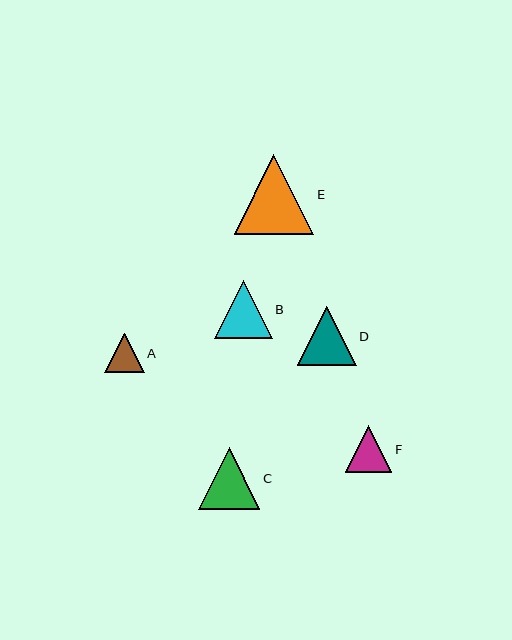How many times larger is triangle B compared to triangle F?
Triangle B is approximately 1.2 times the size of triangle F.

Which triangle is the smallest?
Triangle A is the smallest with a size of approximately 40 pixels.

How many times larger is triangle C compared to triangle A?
Triangle C is approximately 1.6 times the size of triangle A.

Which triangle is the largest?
Triangle E is the largest with a size of approximately 80 pixels.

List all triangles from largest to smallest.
From largest to smallest: E, C, D, B, F, A.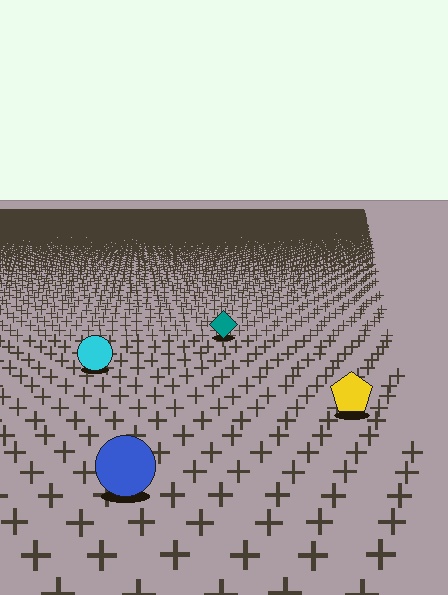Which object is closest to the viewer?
The blue circle is closest. The texture marks near it are larger and more spread out.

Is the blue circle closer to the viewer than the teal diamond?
Yes. The blue circle is closer — you can tell from the texture gradient: the ground texture is coarser near it.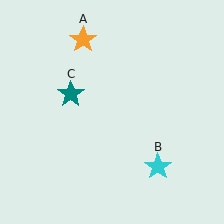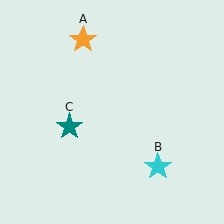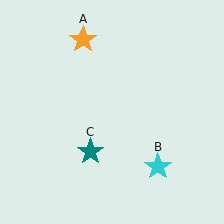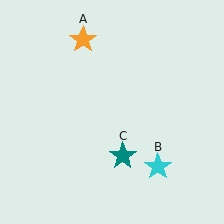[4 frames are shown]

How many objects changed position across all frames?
1 object changed position: teal star (object C).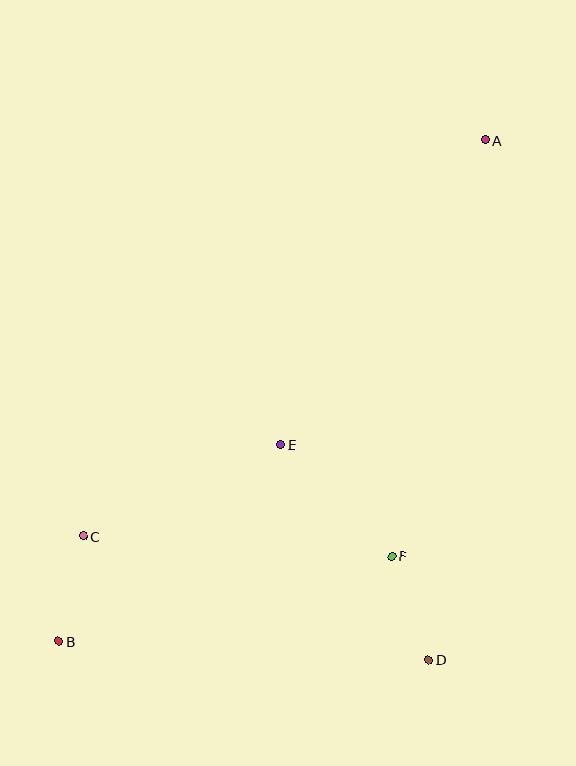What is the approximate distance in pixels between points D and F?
The distance between D and F is approximately 110 pixels.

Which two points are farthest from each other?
Points A and B are farthest from each other.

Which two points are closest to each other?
Points B and C are closest to each other.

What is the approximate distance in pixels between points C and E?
The distance between C and E is approximately 217 pixels.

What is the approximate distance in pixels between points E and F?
The distance between E and F is approximately 158 pixels.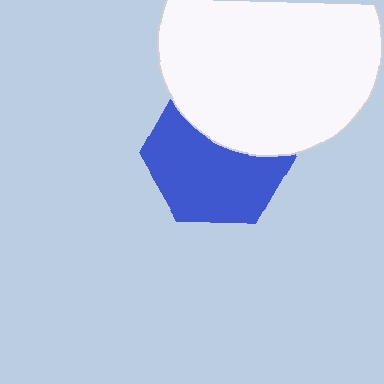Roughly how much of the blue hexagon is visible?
About half of it is visible (roughly 63%).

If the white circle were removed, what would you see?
You would see the complete blue hexagon.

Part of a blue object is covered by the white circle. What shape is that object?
It is a hexagon.